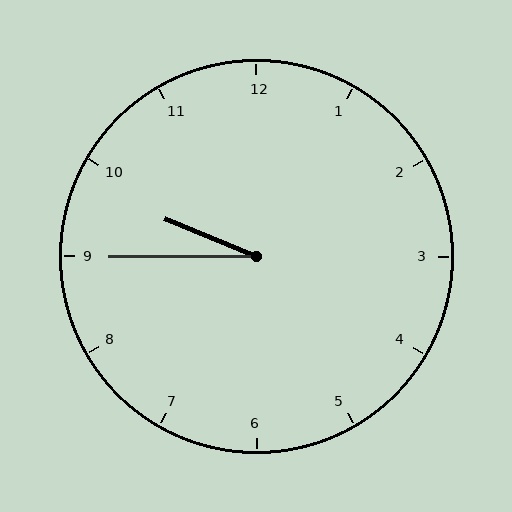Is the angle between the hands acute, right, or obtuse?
It is acute.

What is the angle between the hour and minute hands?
Approximately 22 degrees.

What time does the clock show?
9:45.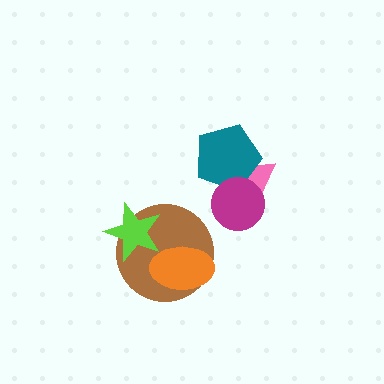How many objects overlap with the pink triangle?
2 objects overlap with the pink triangle.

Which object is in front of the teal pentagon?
The magenta circle is in front of the teal pentagon.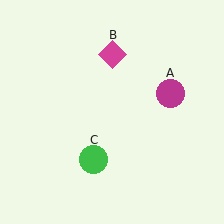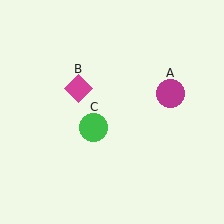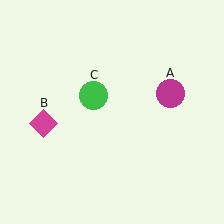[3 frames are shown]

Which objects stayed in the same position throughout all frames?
Magenta circle (object A) remained stationary.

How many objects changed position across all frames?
2 objects changed position: magenta diamond (object B), green circle (object C).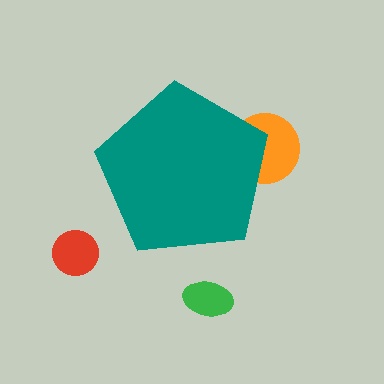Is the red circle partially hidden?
No, the red circle is fully visible.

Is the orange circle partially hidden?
Yes, the orange circle is partially hidden behind the teal pentagon.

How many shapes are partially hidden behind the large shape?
1 shape is partially hidden.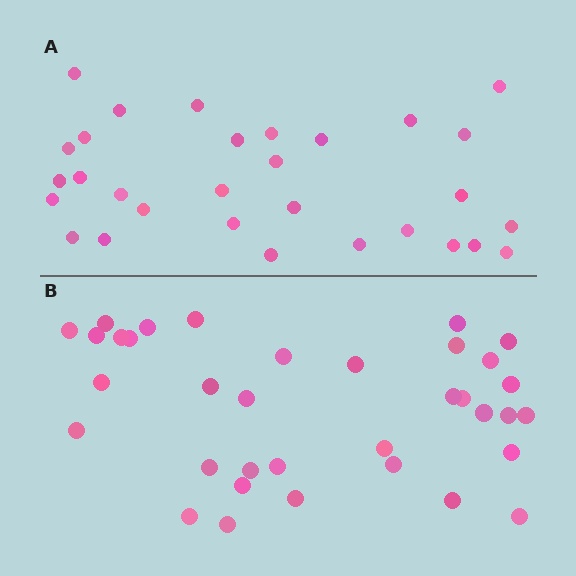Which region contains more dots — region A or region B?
Region B (the bottom region) has more dots.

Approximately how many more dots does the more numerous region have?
Region B has about 5 more dots than region A.